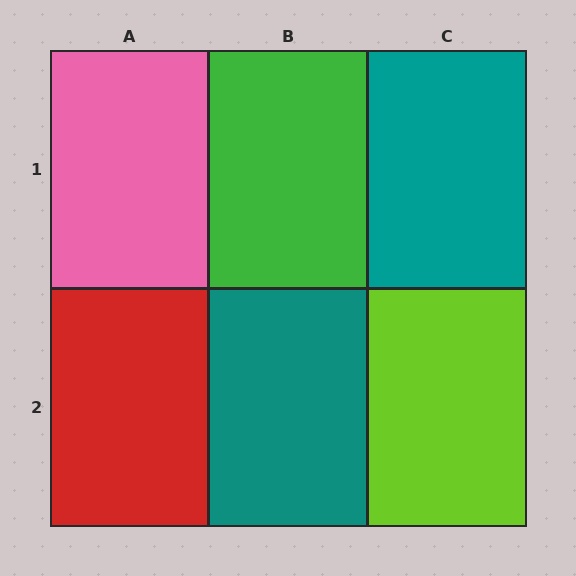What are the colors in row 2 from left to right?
Red, teal, lime.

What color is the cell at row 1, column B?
Green.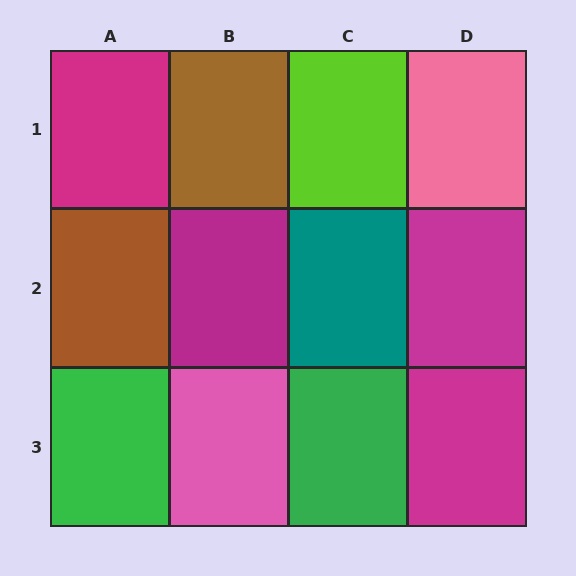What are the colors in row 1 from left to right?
Magenta, brown, lime, pink.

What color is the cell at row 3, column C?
Green.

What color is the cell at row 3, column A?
Green.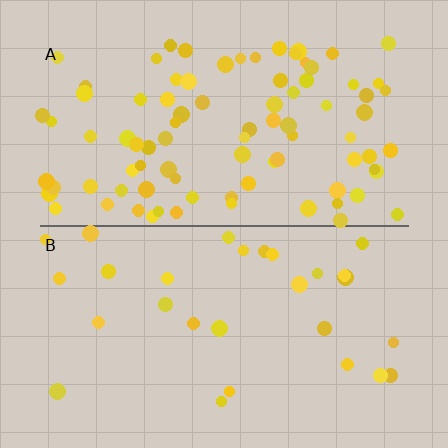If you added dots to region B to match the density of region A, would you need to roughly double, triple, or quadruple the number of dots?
Approximately triple.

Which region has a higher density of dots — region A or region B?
A (the top).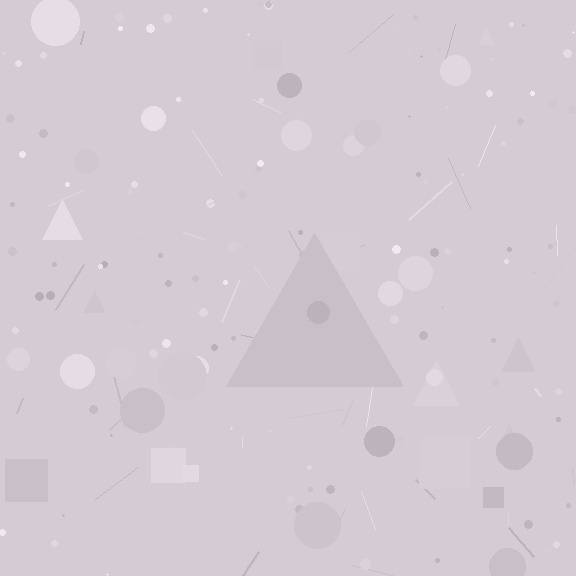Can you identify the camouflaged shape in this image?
The camouflaged shape is a triangle.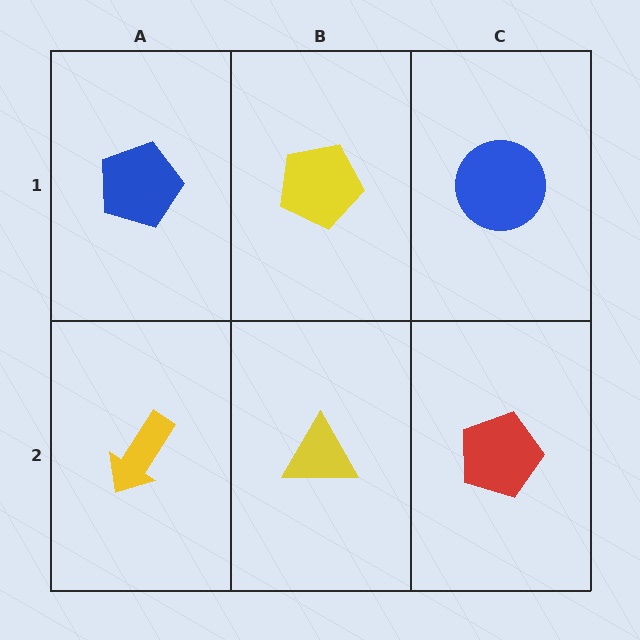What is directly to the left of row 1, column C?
A yellow pentagon.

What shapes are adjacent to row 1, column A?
A yellow arrow (row 2, column A), a yellow pentagon (row 1, column B).